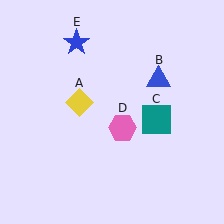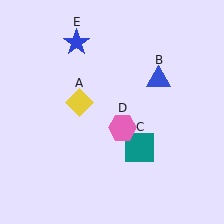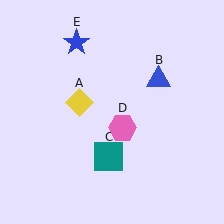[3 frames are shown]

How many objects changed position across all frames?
1 object changed position: teal square (object C).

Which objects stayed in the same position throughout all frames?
Yellow diamond (object A) and blue triangle (object B) and pink hexagon (object D) and blue star (object E) remained stationary.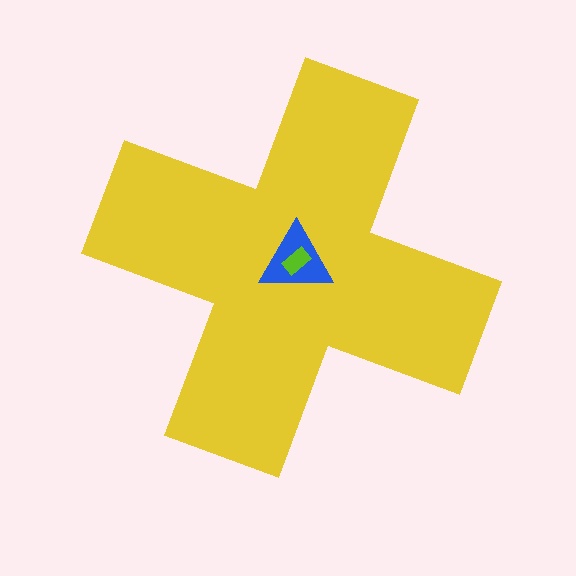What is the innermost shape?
The lime rectangle.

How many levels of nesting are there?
3.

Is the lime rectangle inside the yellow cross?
Yes.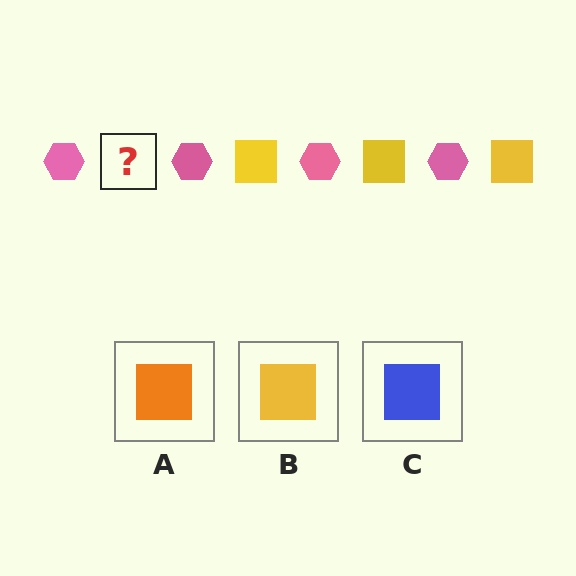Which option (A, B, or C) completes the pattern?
B.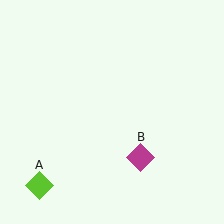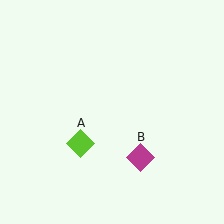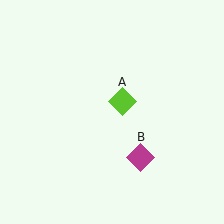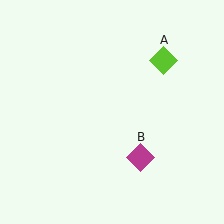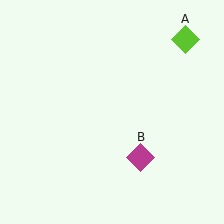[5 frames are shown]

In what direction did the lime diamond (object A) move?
The lime diamond (object A) moved up and to the right.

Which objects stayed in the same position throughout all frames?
Magenta diamond (object B) remained stationary.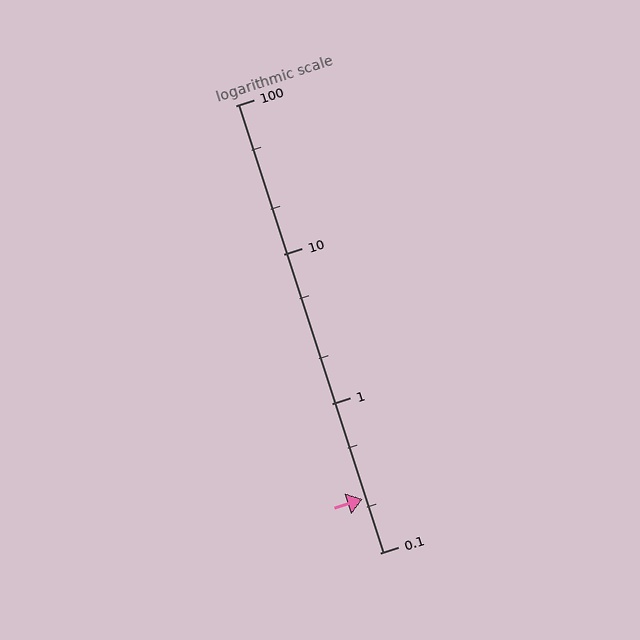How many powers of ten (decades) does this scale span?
The scale spans 3 decades, from 0.1 to 100.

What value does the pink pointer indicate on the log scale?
The pointer indicates approximately 0.23.